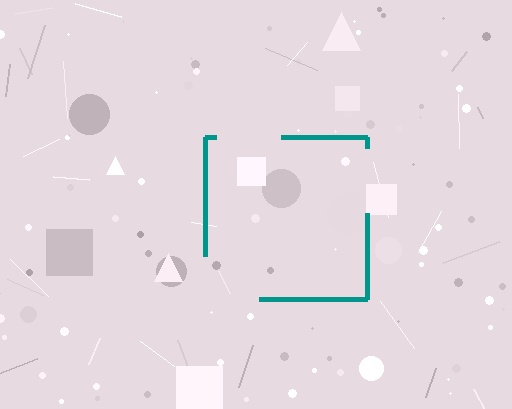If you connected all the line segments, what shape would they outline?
They would outline a square.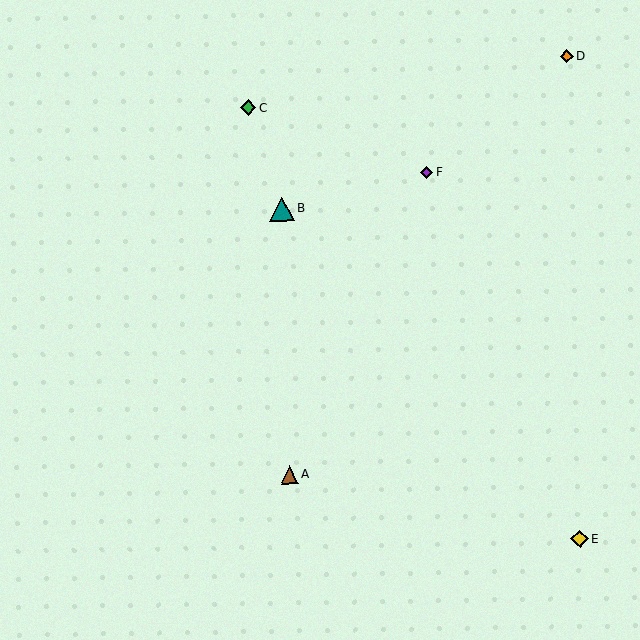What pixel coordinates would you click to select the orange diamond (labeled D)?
Click at (567, 56) to select the orange diamond D.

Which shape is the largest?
The teal triangle (labeled B) is the largest.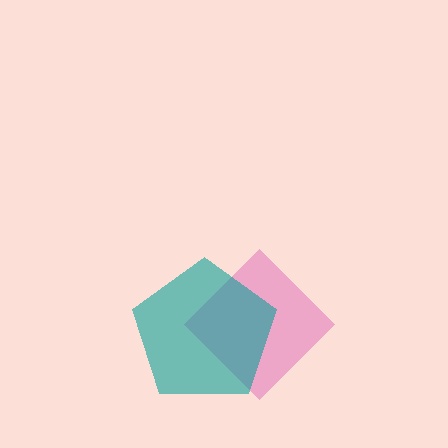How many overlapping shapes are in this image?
There are 2 overlapping shapes in the image.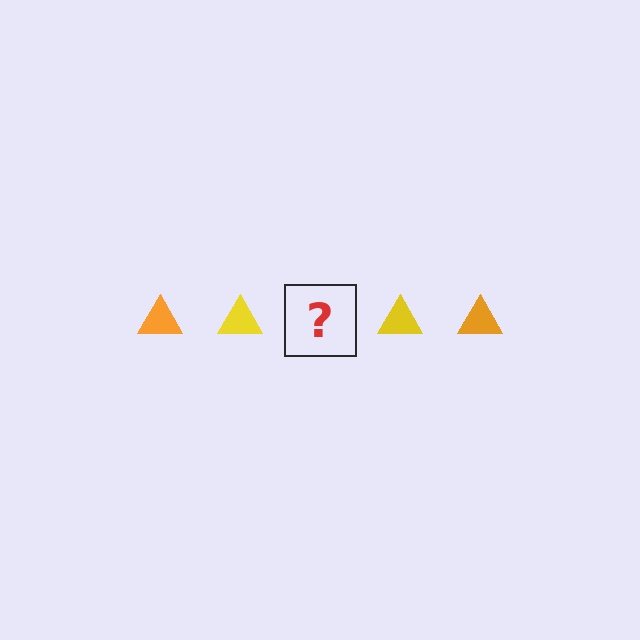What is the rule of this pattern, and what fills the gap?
The rule is that the pattern cycles through orange, yellow triangles. The gap should be filled with an orange triangle.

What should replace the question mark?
The question mark should be replaced with an orange triangle.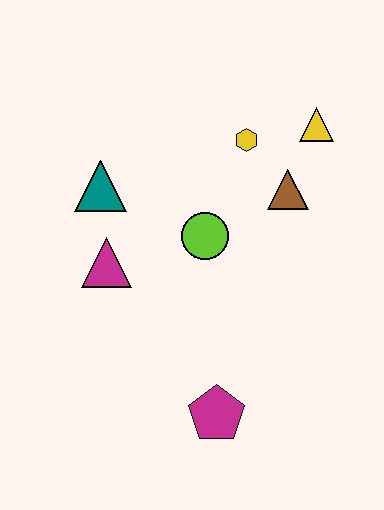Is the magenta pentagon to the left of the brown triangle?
Yes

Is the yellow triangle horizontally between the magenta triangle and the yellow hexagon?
No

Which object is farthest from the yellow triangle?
The magenta pentagon is farthest from the yellow triangle.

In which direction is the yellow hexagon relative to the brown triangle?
The yellow hexagon is above the brown triangle.